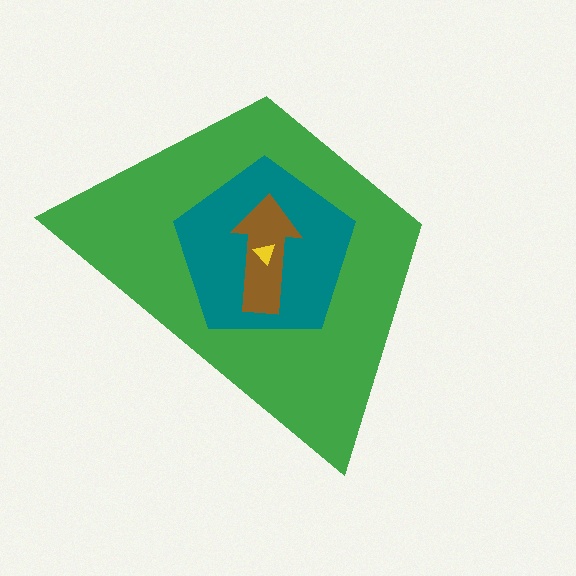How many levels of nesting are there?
4.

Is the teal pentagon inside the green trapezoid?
Yes.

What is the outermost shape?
The green trapezoid.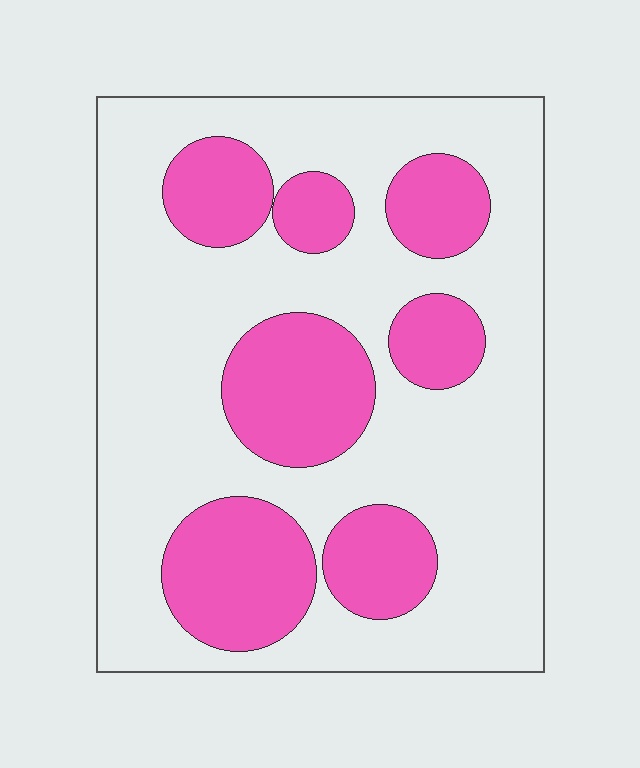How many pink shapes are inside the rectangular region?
7.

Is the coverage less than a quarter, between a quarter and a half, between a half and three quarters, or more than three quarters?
Between a quarter and a half.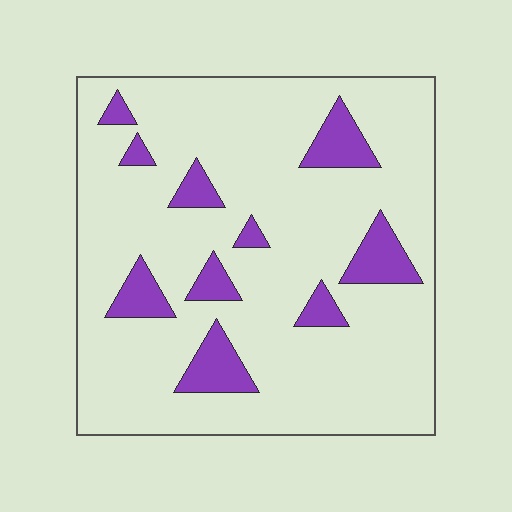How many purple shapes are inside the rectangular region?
10.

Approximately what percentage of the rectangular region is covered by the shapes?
Approximately 15%.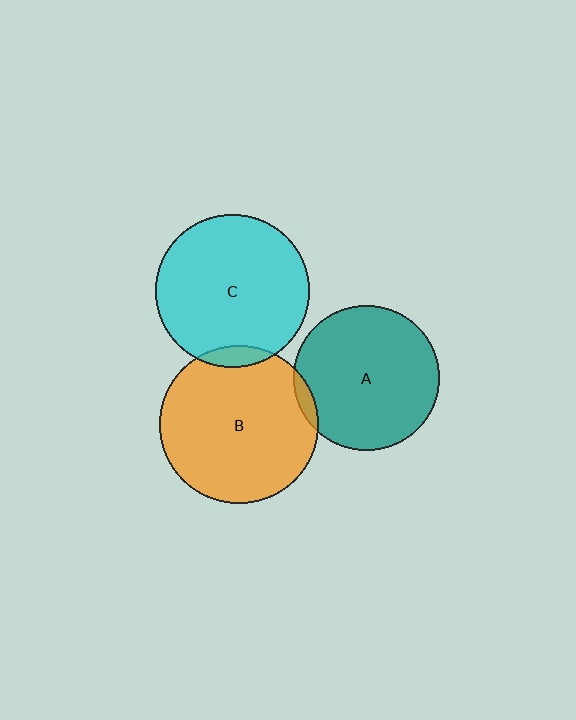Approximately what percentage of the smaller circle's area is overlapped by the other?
Approximately 5%.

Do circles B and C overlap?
Yes.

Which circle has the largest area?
Circle B (orange).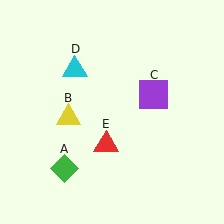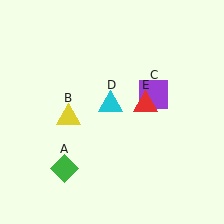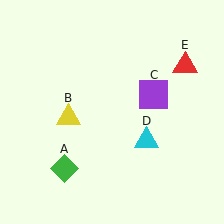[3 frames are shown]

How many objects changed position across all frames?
2 objects changed position: cyan triangle (object D), red triangle (object E).